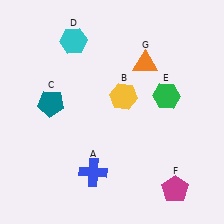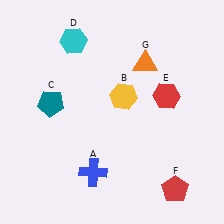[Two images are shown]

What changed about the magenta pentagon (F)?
In Image 1, F is magenta. In Image 2, it changed to red.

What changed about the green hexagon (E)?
In Image 1, E is green. In Image 2, it changed to red.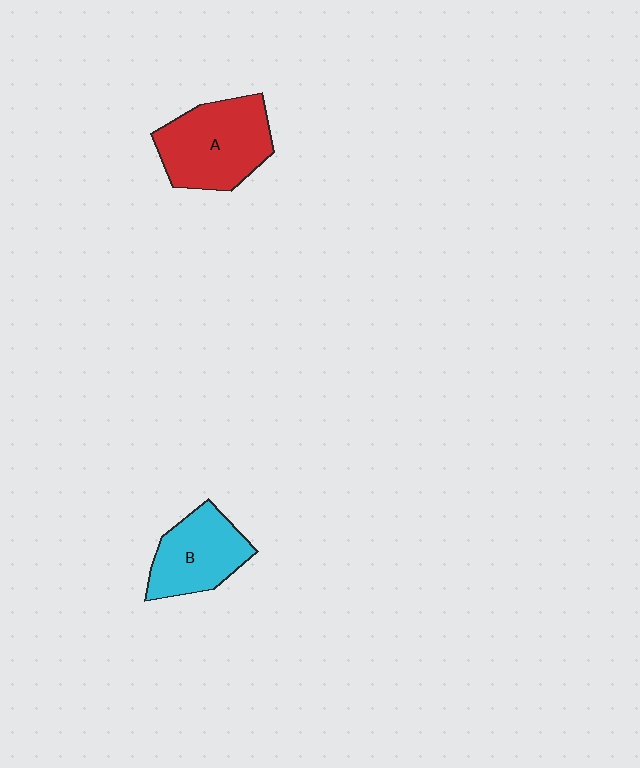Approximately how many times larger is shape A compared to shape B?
Approximately 1.3 times.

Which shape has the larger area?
Shape A (red).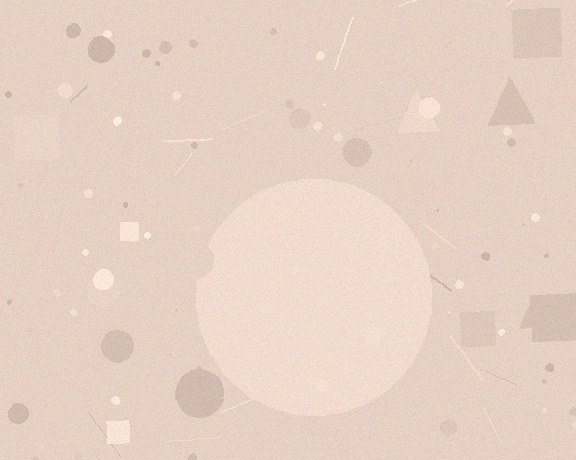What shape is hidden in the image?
A circle is hidden in the image.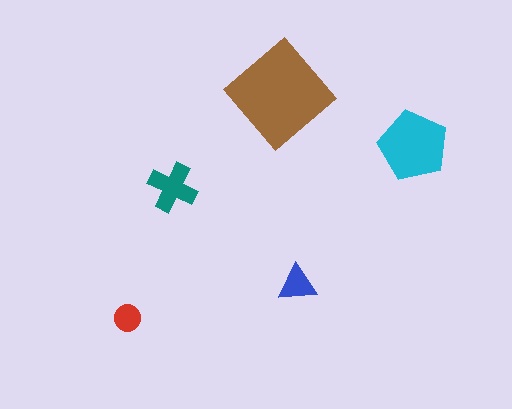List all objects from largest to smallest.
The brown diamond, the cyan pentagon, the teal cross, the blue triangle, the red circle.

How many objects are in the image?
There are 5 objects in the image.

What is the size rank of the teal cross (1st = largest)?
3rd.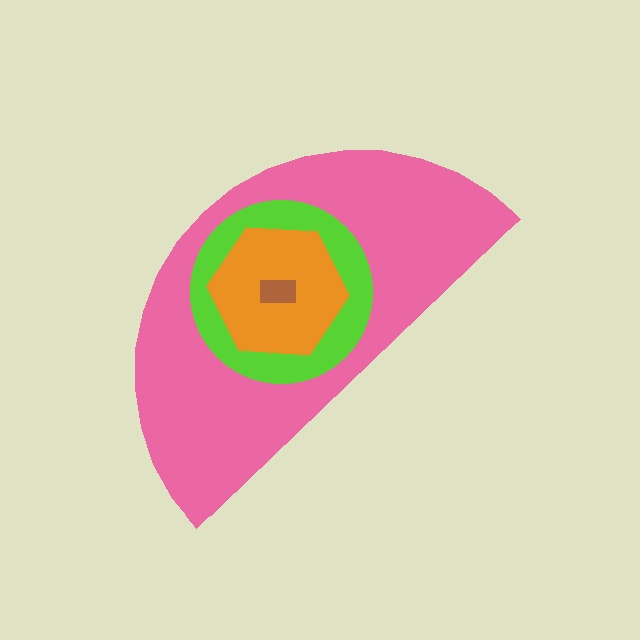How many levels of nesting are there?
4.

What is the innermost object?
The brown rectangle.